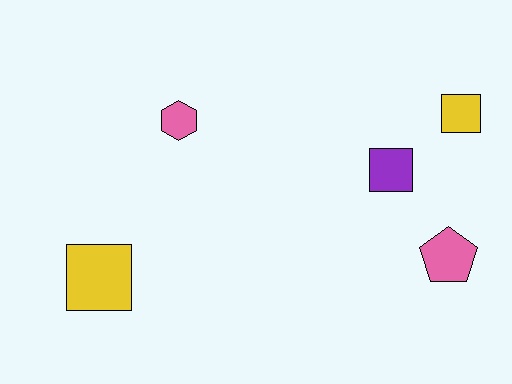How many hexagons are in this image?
There is 1 hexagon.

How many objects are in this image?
There are 5 objects.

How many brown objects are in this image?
There are no brown objects.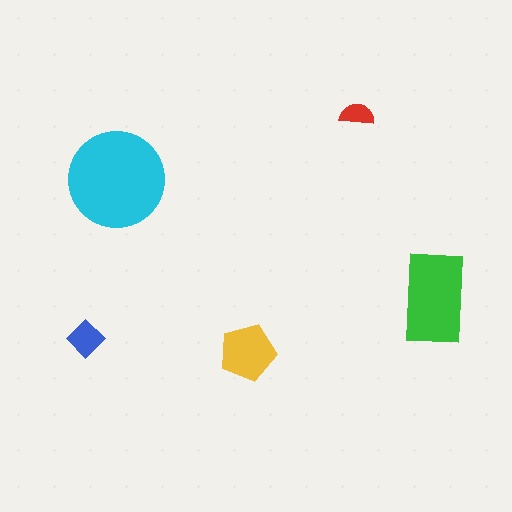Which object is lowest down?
The yellow pentagon is bottommost.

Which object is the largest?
The cyan circle.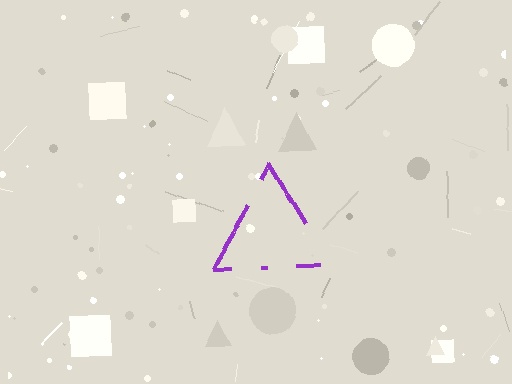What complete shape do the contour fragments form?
The contour fragments form a triangle.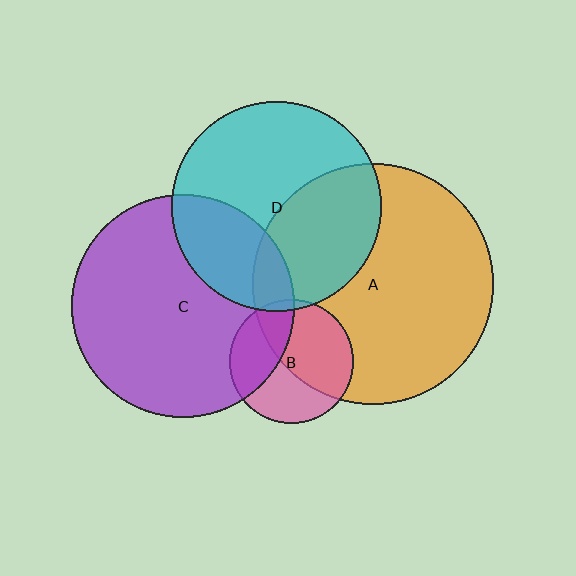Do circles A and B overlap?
Yes.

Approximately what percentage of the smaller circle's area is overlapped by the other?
Approximately 50%.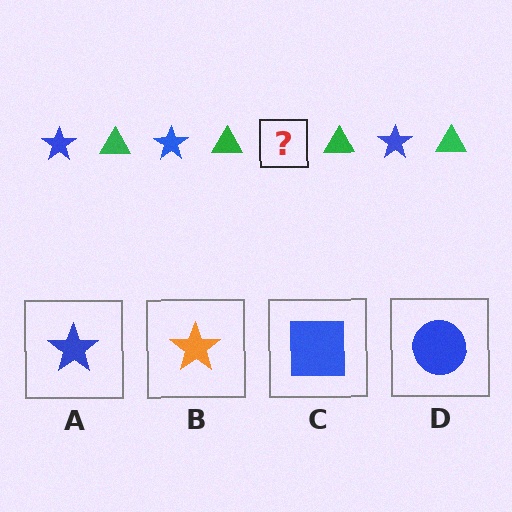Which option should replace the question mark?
Option A.